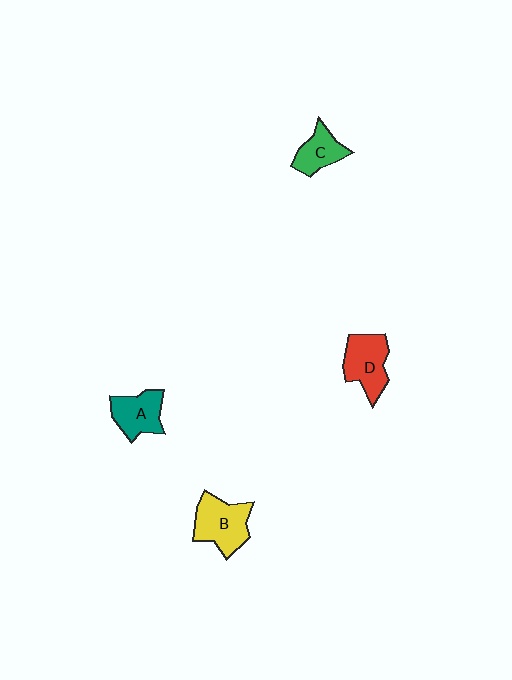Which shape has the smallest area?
Shape C (green).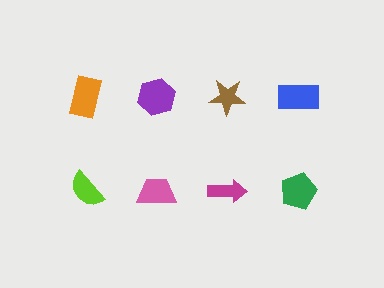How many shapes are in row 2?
4 shapes.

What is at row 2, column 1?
A lime semicircle.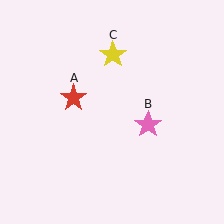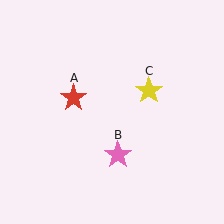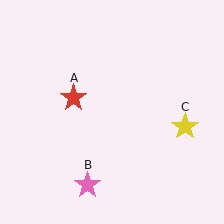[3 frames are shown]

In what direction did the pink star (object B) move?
The pink star (object B) moved down and to the left.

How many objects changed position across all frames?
2 objects changed position: pink star (object B), yellow star (object C).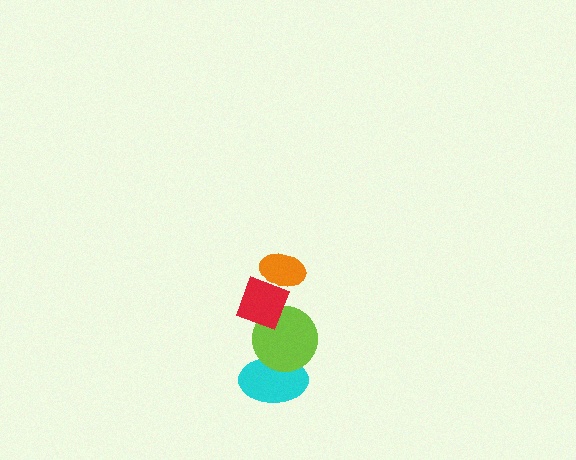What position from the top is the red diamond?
The red diamond is 2nd from the top.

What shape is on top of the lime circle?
The red diamond is on top of the lime circle.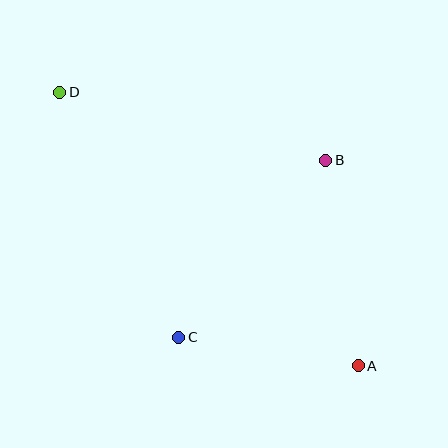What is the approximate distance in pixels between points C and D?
The distance between C and D is approximately 272 pixels.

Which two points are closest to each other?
Points A and C are closest to each other.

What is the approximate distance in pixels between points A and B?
The distance between A and B is approximately 208 pixels.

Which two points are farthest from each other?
Points A and D are farthest from each other.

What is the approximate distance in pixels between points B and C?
The distance between B and C is approximately 230 pixels.